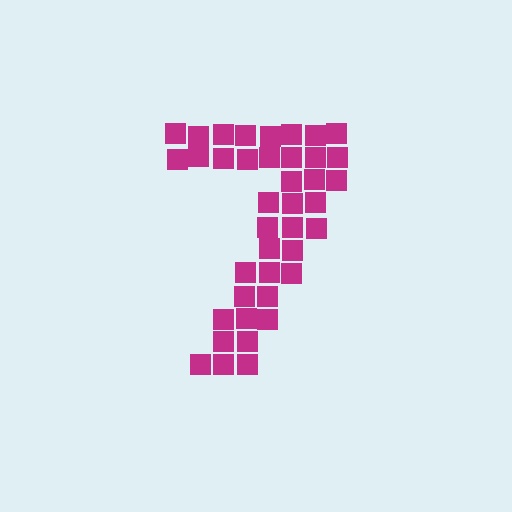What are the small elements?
The small elements are squares.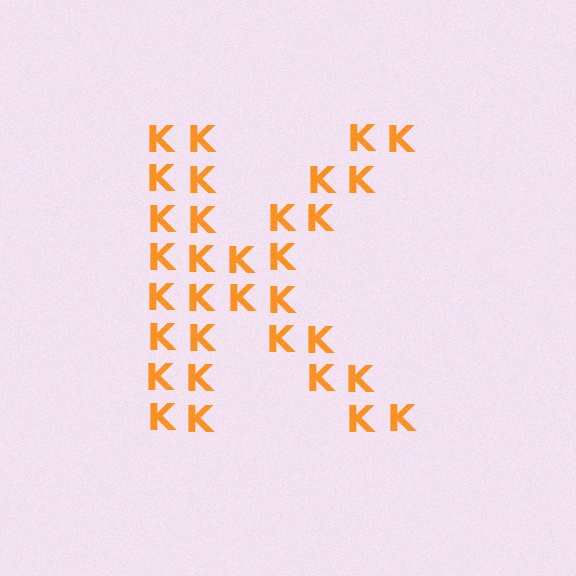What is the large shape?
The large shape is the letter K.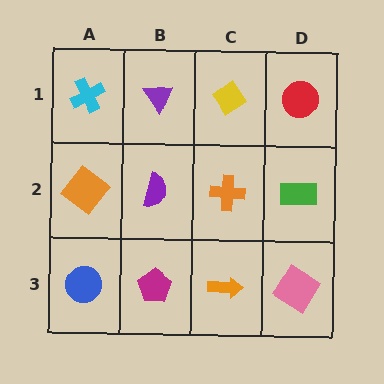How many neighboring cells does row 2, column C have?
4.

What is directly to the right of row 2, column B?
An orange cross.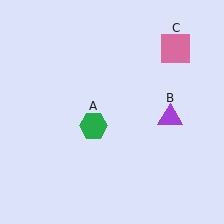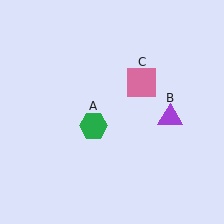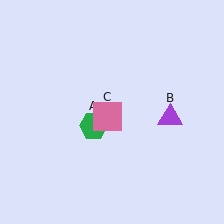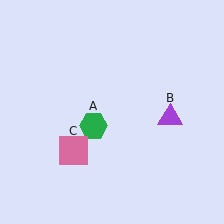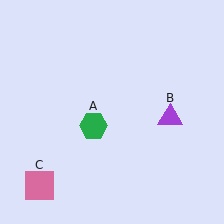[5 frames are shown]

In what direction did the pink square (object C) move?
The pink square (object C) moved down and to the left.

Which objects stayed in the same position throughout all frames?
Green hexagon (object A) and purple triangle (object B) remained stationary.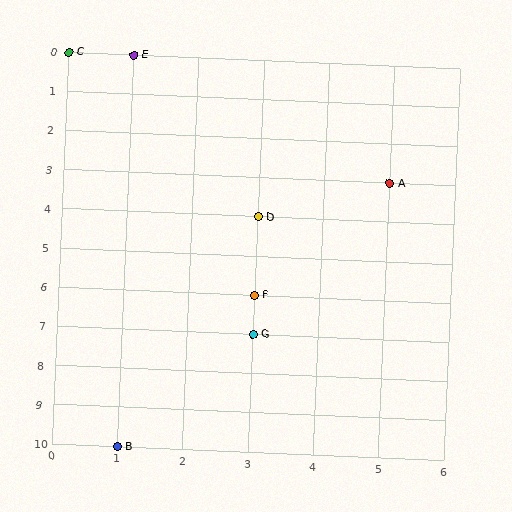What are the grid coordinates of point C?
Point C is at grid coordinates (0, 0).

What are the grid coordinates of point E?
Point E is at grid coordinates (1, 0).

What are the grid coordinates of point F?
Point F is at grid coordinates (3, 6).